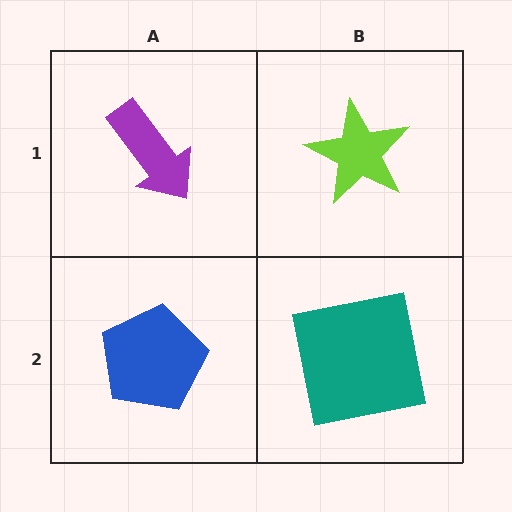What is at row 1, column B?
A lime star.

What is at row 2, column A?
A blue pentagon.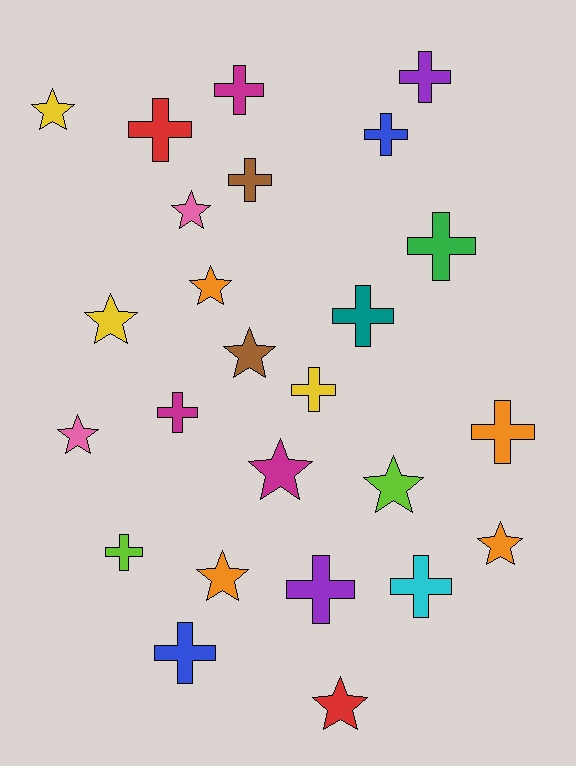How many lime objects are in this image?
There are 2 lime objects.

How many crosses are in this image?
There are 14 crosses.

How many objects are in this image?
There are 25 objects.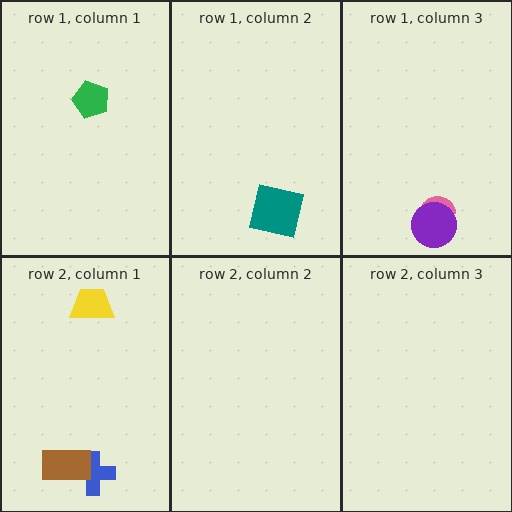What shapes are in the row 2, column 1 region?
The blue cross, the yellow trapezoid, the brown rectangle.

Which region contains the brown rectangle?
The row 2, column 1 region.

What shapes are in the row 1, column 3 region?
The pink semicircle, the purple circle.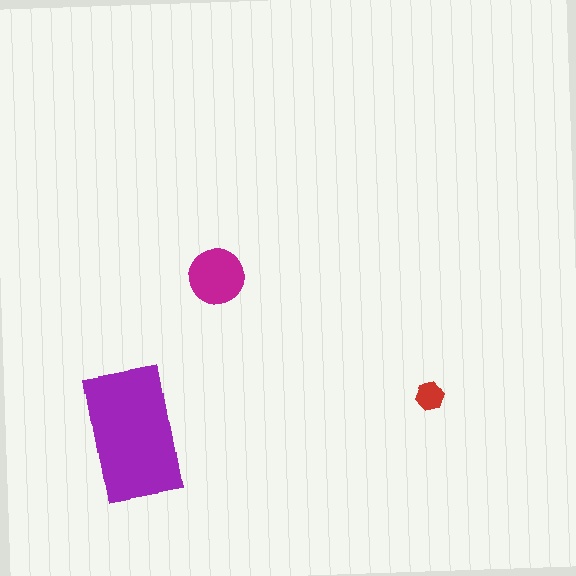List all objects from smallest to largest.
The red hexagon, the magenta circle, the purple rectangle.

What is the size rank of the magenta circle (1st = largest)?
2nd.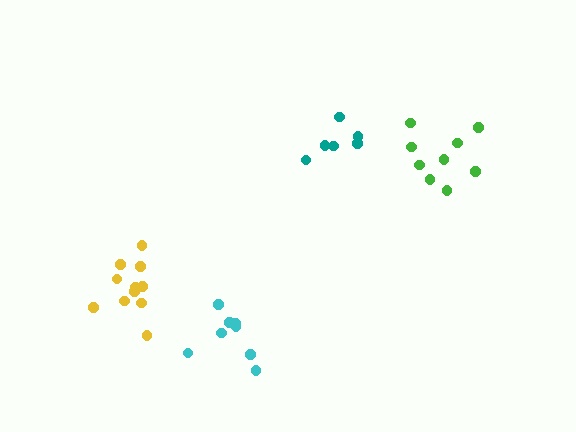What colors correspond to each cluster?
The clusters are colored: teal, yellow, cyan, green.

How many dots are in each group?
Group 1: 6 dots, Group 2: 11 dots, Group 3: 8 dots, Group 4: 9 dots (34 total).